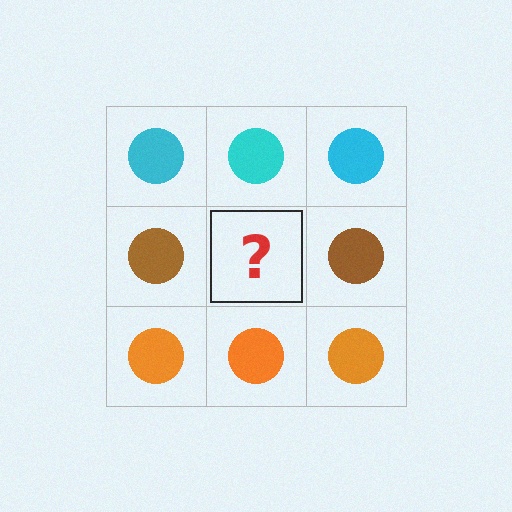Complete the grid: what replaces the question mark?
The question mark should be replaced with a brown circle.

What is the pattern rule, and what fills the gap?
The rule is that each row has a consistent color. The gap should be filled with a brown circle.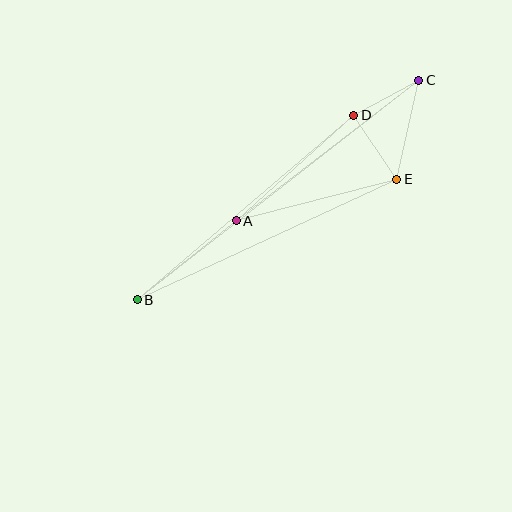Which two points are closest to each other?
Points C and D are closest to each other.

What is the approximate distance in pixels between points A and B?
The distance between A and B is approximately 126 pixels.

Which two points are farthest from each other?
Points B and C are farthest from each other.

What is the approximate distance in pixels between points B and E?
The distance between B and E is approximately 286 pixels.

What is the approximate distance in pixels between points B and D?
The distance between B and D is approximately 284 pixels.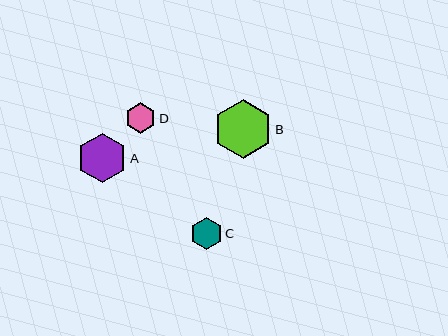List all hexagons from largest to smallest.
From largest to smallest: B, A, C, D.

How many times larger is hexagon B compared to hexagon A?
Hexagon B is approximately 1.2 times the size of hexagon A.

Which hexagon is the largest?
Hexagon B is the largest with a size of approximately 59 pixels.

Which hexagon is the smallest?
Hexagon D is the smallest with a size of approximately 31 pixels.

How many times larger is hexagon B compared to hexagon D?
Hexagon B is approximately 1.9 times the size of hexagon D.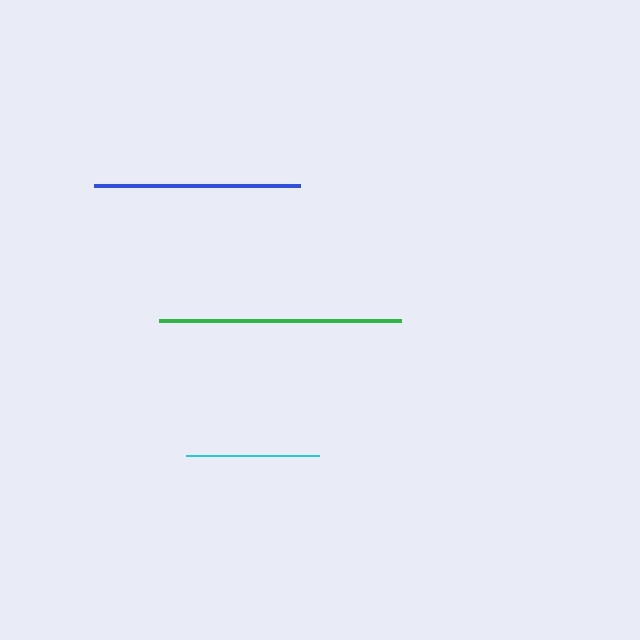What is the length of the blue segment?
The blue segment is approximately 206 pixels long.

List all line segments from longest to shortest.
From longest to shortest: green, blue, cyan.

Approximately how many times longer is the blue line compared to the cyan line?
The blue line is approximately 1.6 times the length of the cyan line.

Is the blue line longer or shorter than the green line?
The green line is longer than the blue line.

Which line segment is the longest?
The green line is the longest at approximately 242 pixels.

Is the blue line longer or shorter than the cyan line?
The blue line is longer than the cyan line.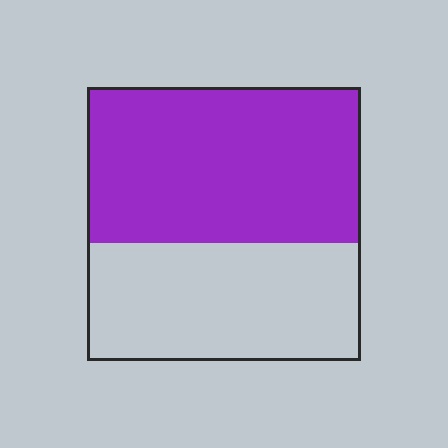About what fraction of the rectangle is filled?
About three fifths (3/5).